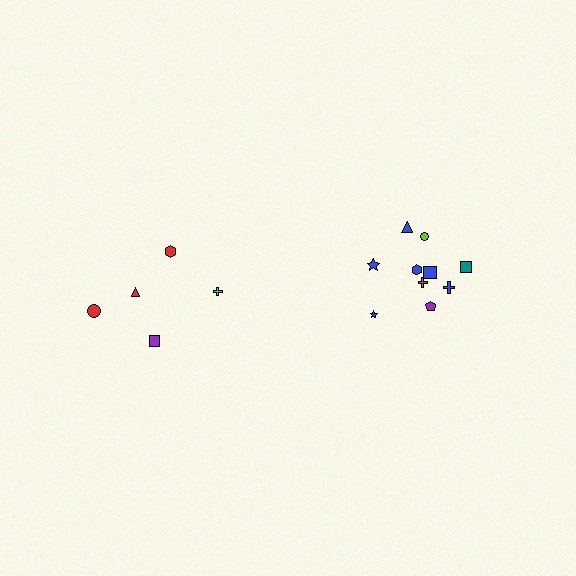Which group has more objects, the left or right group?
The right group.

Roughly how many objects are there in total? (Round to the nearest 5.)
Roughly 15 objects in total.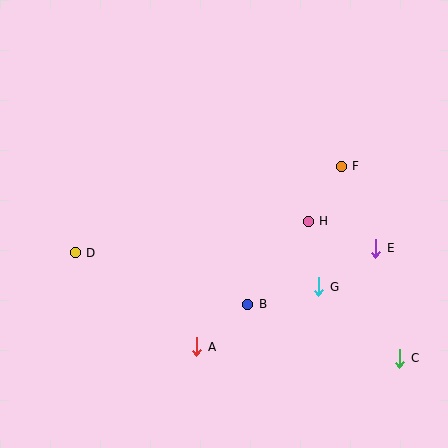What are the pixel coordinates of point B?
Point B is at (248, 304).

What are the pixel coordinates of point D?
Point D is at (75, 253).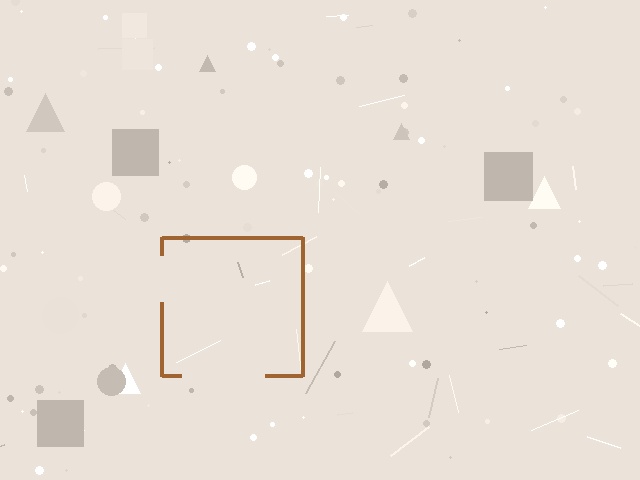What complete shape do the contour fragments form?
The contour fragments form a square.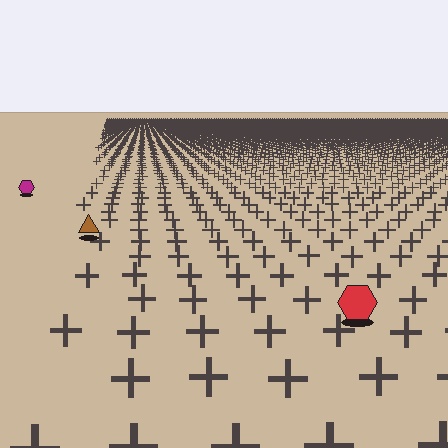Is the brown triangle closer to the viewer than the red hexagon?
No. The red hexagon is closer — you can tell from the texture gradient: the ground texture is coarser near it.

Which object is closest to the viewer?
The red hexagon is closest. The texture marks near it are larger and more spread out.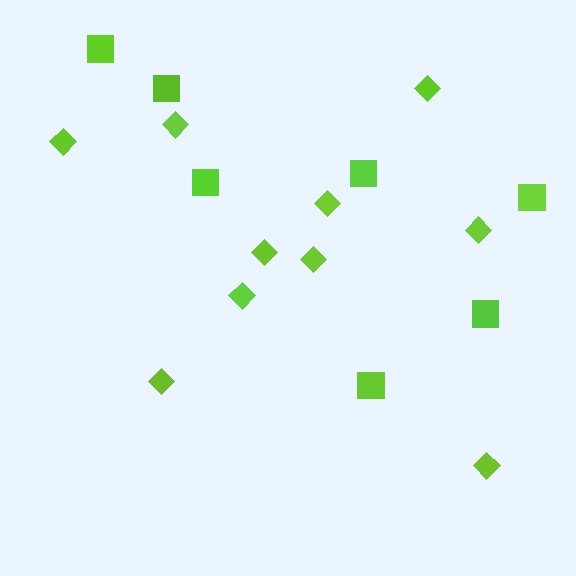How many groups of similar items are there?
There are 2 groups: one group of squares (7) and one group of diamonds (10).